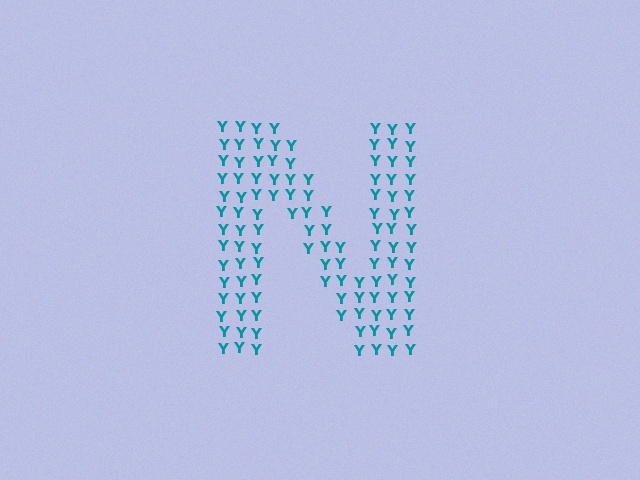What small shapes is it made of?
It is made of small letter Y's.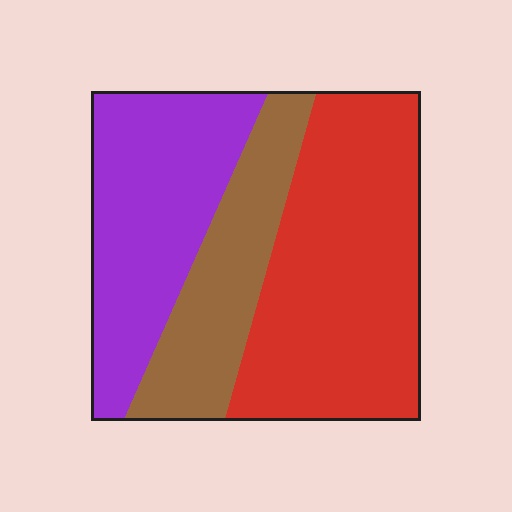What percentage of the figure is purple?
Purple takes up about one third (1/3) of the figure.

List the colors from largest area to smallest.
From largest to smallest: red, purple, brown.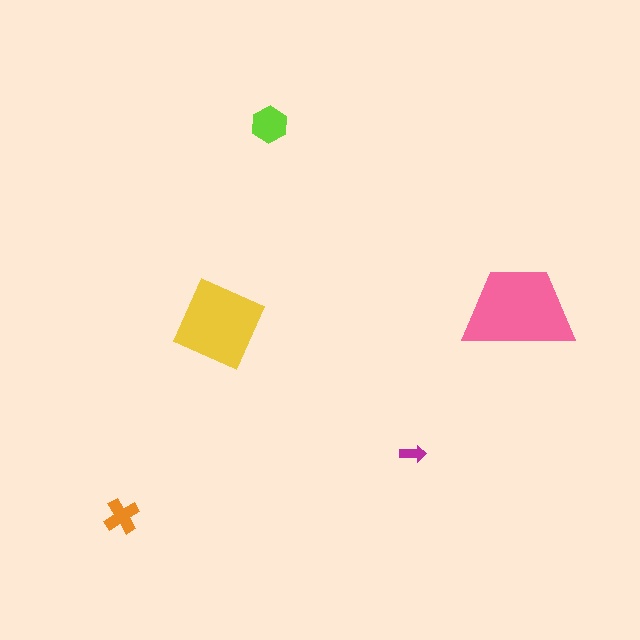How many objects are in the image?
There are 5 objects in the image.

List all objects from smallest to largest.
The magenta arrow, the orange cross, the lime hexagon, the yellow diamond, the pink trapezoid.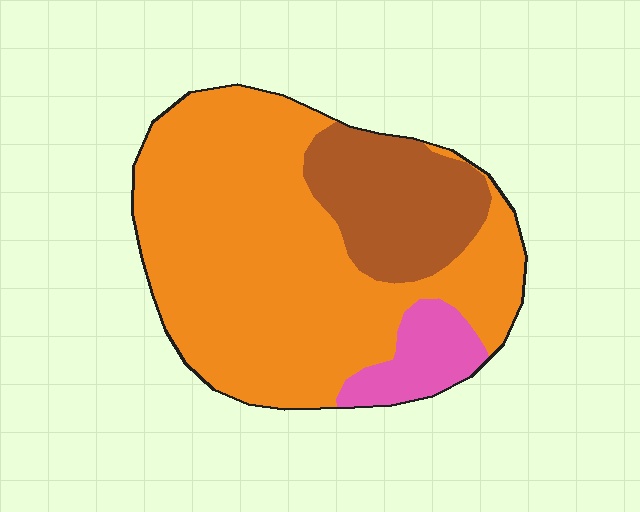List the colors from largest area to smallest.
From largest to smallest: orange, brown, pink.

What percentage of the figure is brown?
Brown covers about 20% of the figure.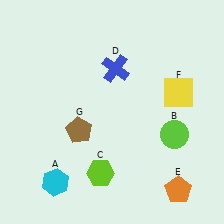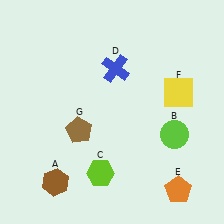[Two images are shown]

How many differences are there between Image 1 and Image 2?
There is 1 difference between the two images.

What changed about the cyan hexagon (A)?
In Image 1, A is cyan. In Image 2, it changed to brown.